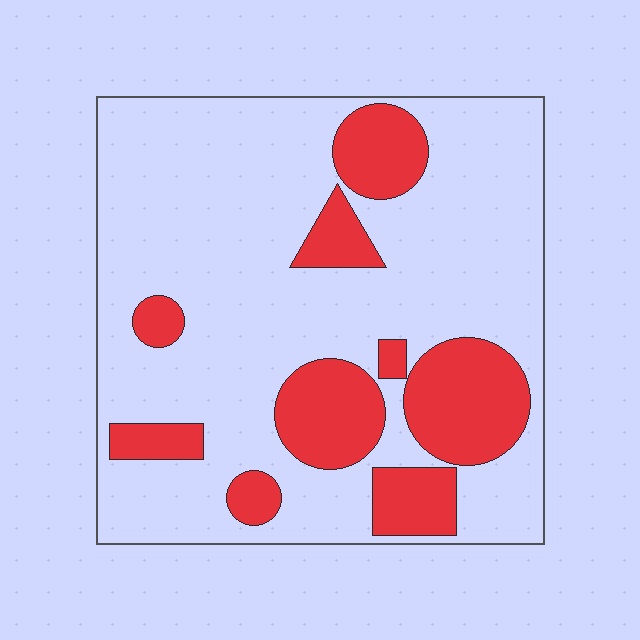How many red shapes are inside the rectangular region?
9.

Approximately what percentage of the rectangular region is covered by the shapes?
Approximately 25%.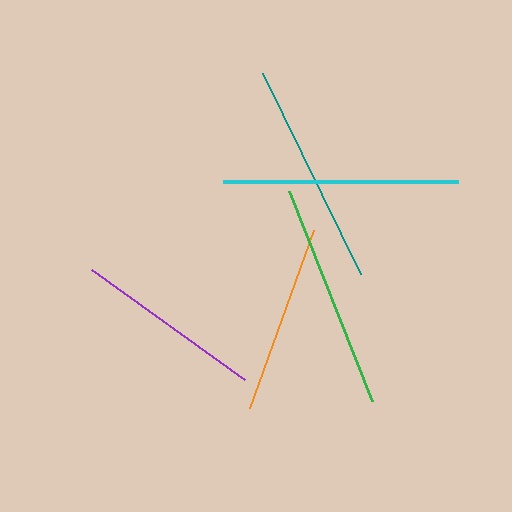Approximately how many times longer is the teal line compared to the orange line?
The teal line is approximately 1.2 times the length of the orange line.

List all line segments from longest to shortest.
From longest to shortest: cyan, green, teal, orange, purple.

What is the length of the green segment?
The green segment is approximately 227 pixels long.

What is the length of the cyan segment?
The cyan segment is approximately 235 pixels long.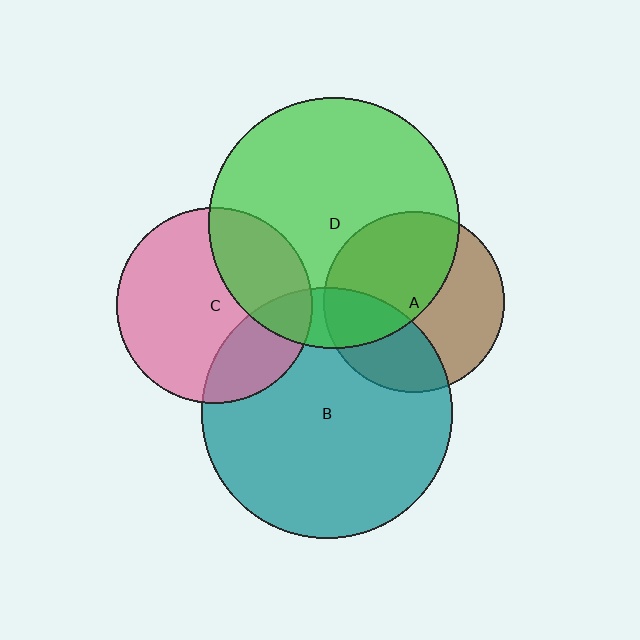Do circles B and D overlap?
Yes.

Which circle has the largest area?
Circle D (green).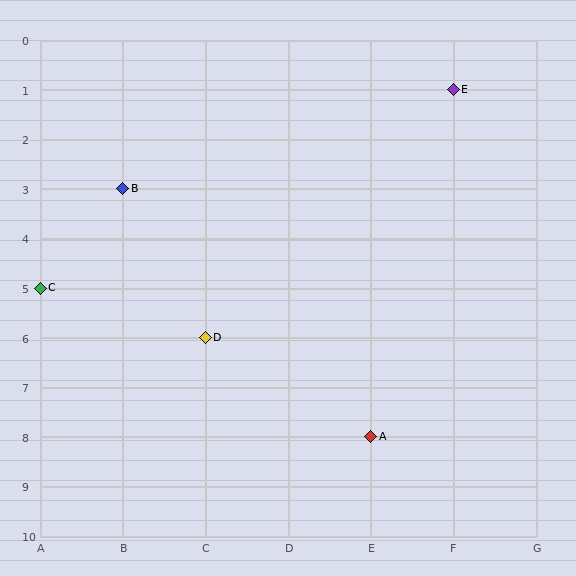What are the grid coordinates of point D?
Point D is at grid coordinates (C, 6).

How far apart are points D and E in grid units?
Points D and E are 3 columns and 5 rows apart (about 5.8 grid units diagonally).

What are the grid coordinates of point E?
Point E is at grid coordinates (F, 1).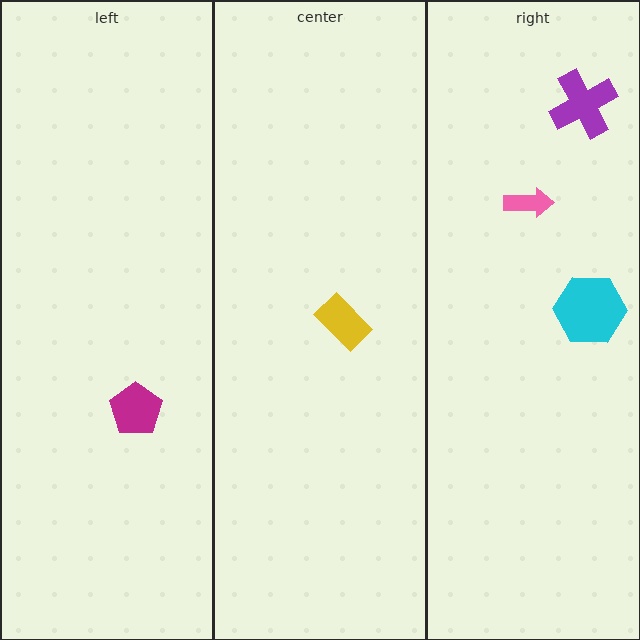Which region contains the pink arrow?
The right region.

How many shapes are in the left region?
1.